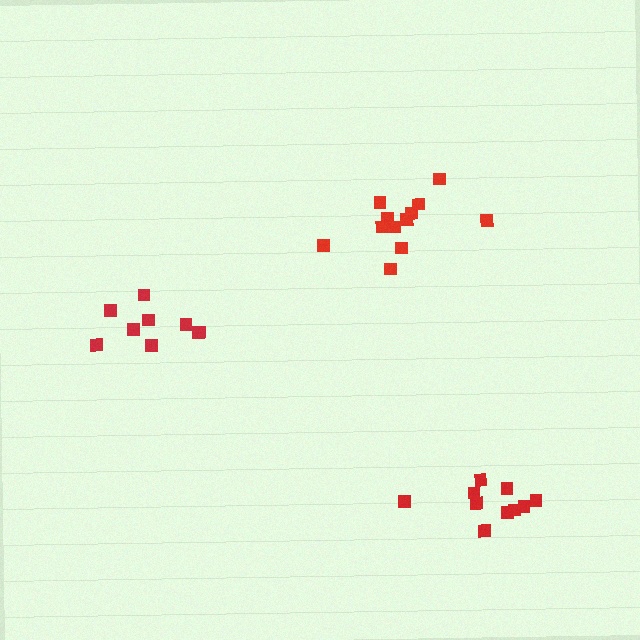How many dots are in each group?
Group 1: 9 dots, Group 2: 10 dots, Group 3: 12 dots (31 total).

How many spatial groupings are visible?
There are 3 spatial groupings.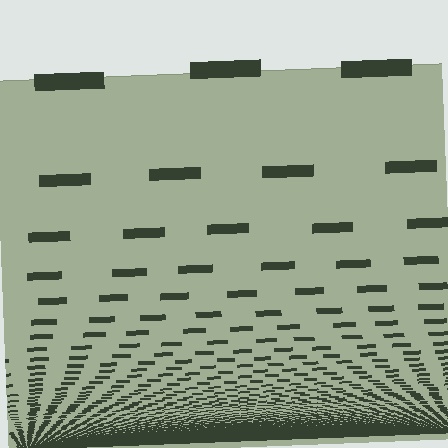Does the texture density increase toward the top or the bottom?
Density increases toward the bottom.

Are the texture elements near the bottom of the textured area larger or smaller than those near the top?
Smaller. The gradient is inverted — elements near the bottom are smaller and denser.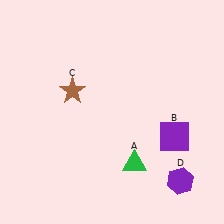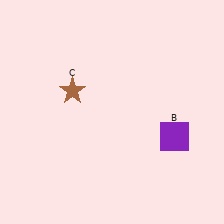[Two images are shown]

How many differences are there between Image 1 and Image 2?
There are 2 differences between the two images.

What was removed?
The green triangle (A), the purple hexagon (D) were removed in Image 2.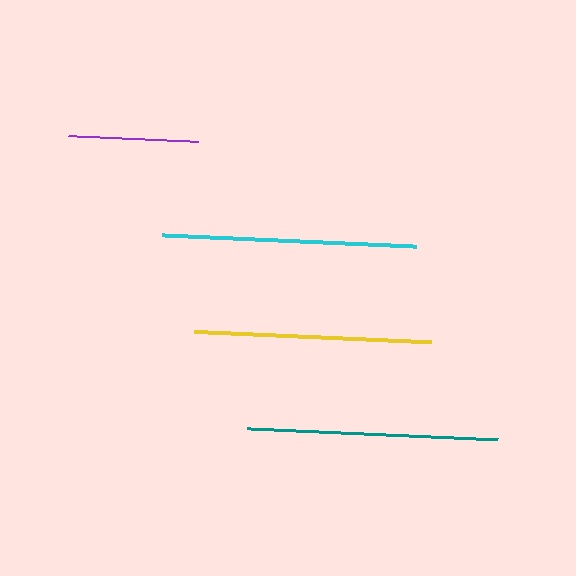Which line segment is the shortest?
The purple line is the shortest at approximately 130 pixels.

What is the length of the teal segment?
The teal segment is approximately 251 pixels long.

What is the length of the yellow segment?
The yellow segment is approximately 237 pixels long.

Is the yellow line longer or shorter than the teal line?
The teal line is longer than the yellow line.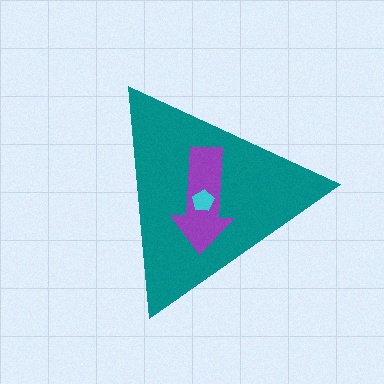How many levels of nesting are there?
3.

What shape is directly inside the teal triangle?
The purple arrow.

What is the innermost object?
The cyan pentagon.